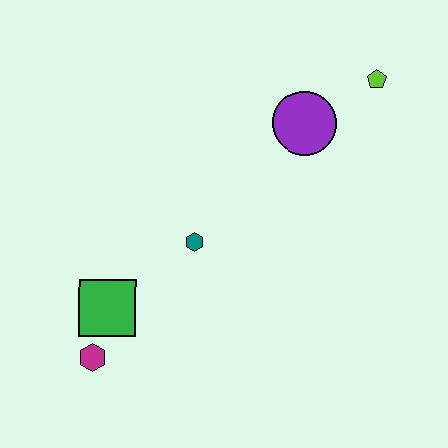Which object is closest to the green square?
The magenta hexagon is closest to the green square.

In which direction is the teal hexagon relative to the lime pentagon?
The teal hexagon is to the left of the lime pentagon.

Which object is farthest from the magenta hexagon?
The lime pentagon is farthest from the magenta hexagon.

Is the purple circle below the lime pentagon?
Yes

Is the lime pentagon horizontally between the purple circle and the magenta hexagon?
No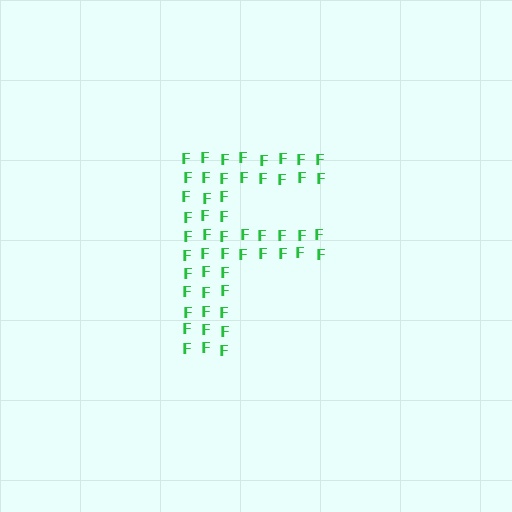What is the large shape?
The large shape is the letter F.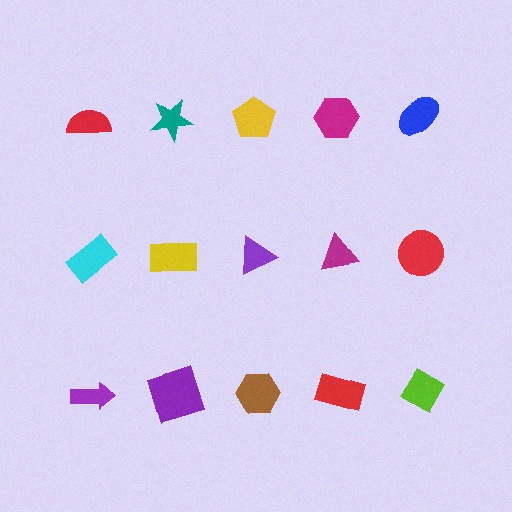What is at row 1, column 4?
A magenta hexagon.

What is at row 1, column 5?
A blue ellipse.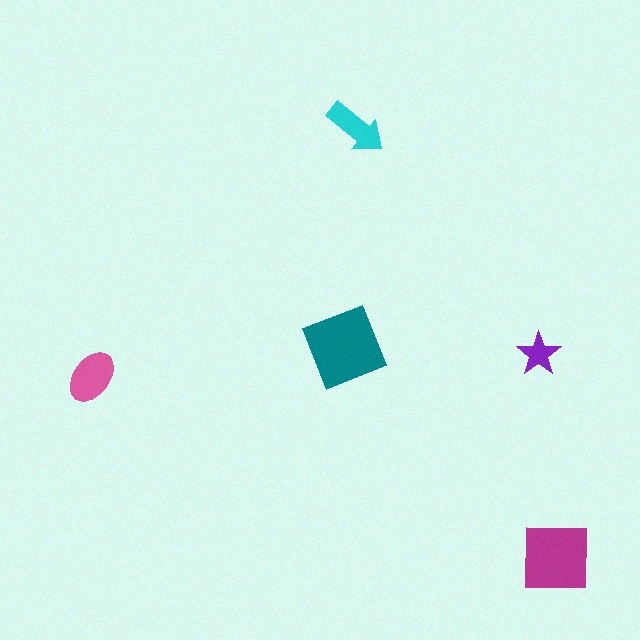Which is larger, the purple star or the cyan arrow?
The cyan arrow.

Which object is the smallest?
The purple star.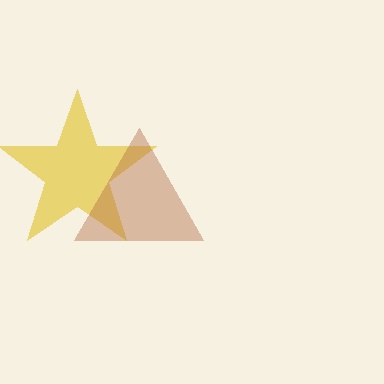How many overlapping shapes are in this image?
There are 2 overlapping shapes in the image.